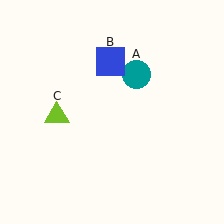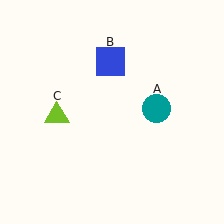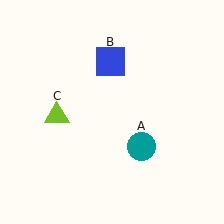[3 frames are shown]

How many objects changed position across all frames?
1 object changed position: teal circle (object A).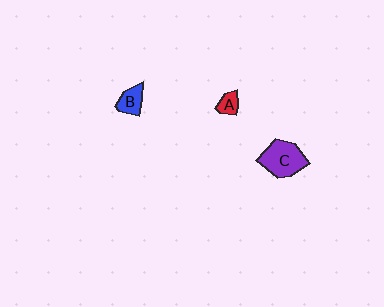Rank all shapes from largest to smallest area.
From largest to smallest: C (purple), B (blue), A (red).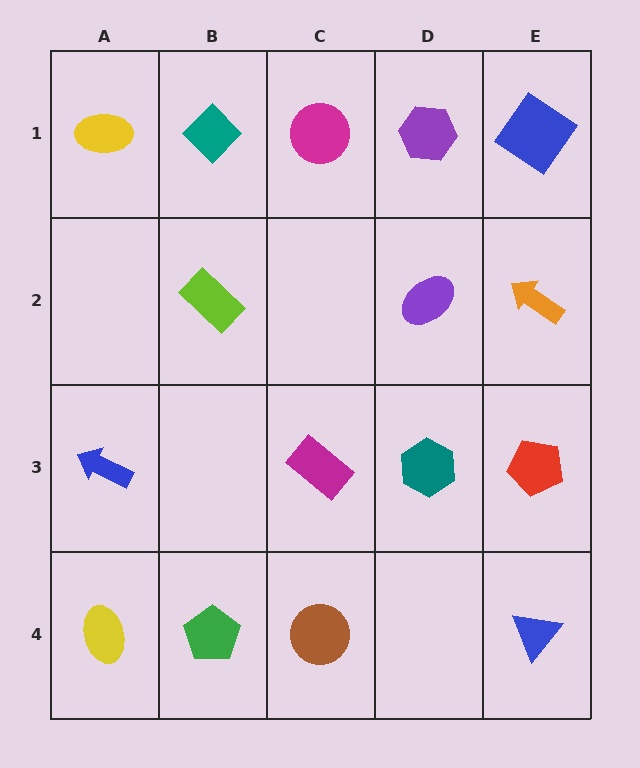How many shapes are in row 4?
4 shapes.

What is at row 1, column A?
A yellow ellipse.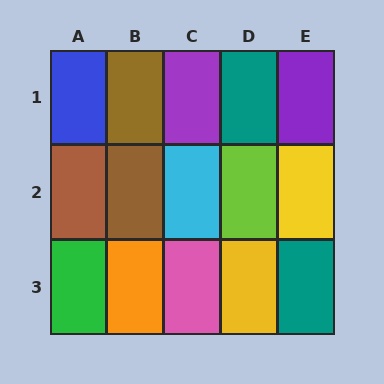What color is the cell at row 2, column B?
Brown.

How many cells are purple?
2 cells are purple.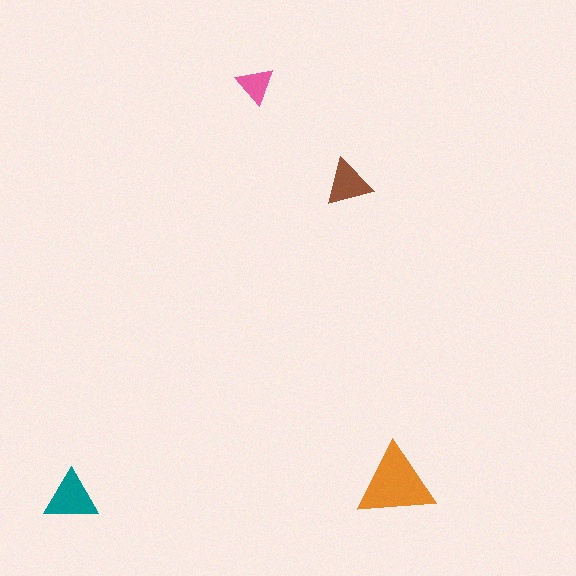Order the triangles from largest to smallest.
the orange one, the teal one, the brown one, the pink one.